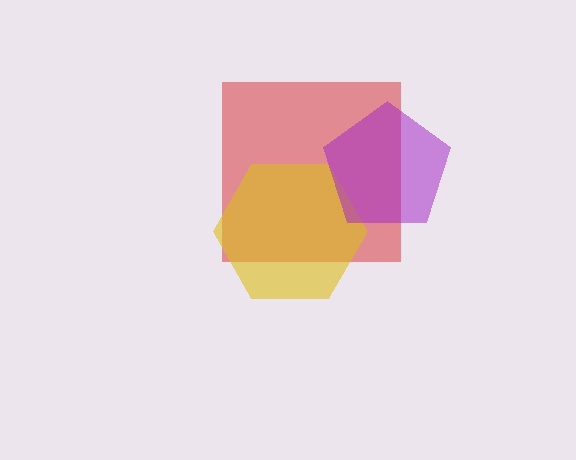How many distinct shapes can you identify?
There are 3 distinct shapes: a red square, a yellow hexagon, a purple pentagon.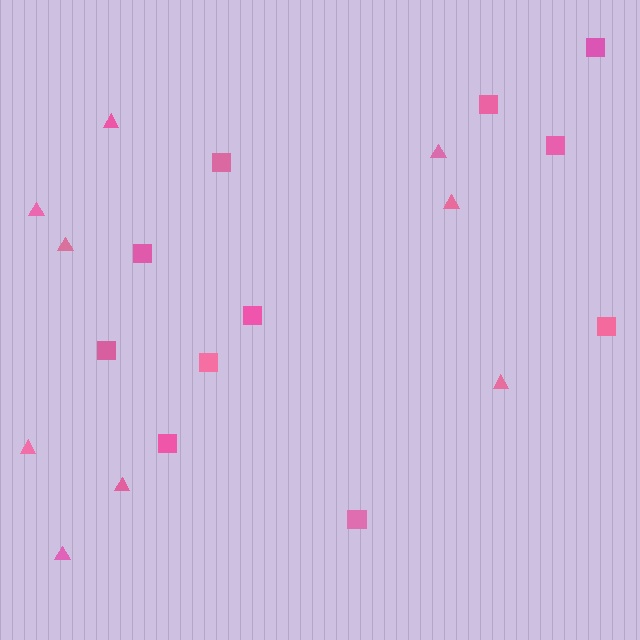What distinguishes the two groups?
There are 2 groups: one group of squares (11) and one group of triangles (9).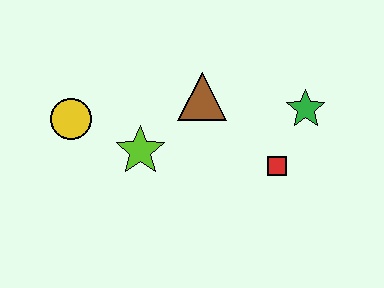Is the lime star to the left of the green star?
Yes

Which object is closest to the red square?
The green star is closest to the red square.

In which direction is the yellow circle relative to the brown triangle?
The yellow circle is to the left of the brown triangle.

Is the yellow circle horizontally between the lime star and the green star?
No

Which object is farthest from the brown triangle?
The yellow circle is farthest from the brown triangle.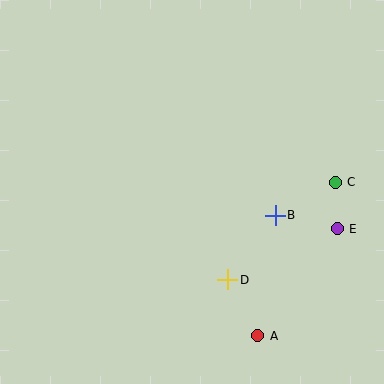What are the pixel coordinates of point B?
Point B is at (275, 215).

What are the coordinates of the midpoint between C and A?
The midpoint between C and A is at (297, 259).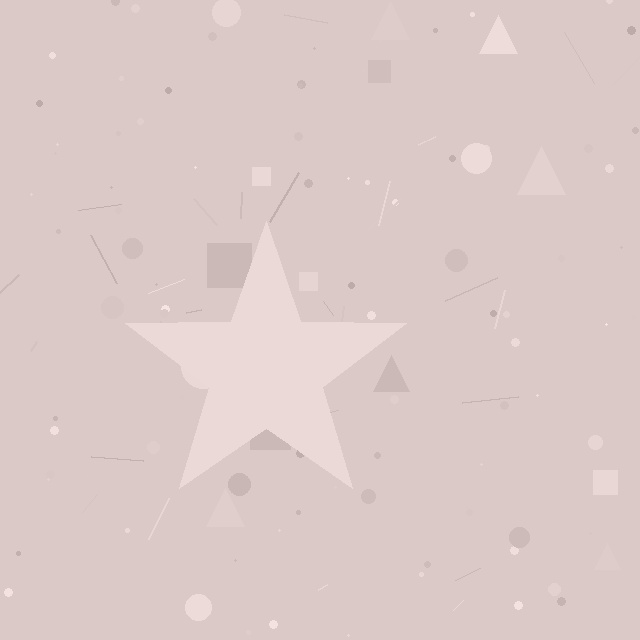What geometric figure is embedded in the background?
A star is embedded in the background.